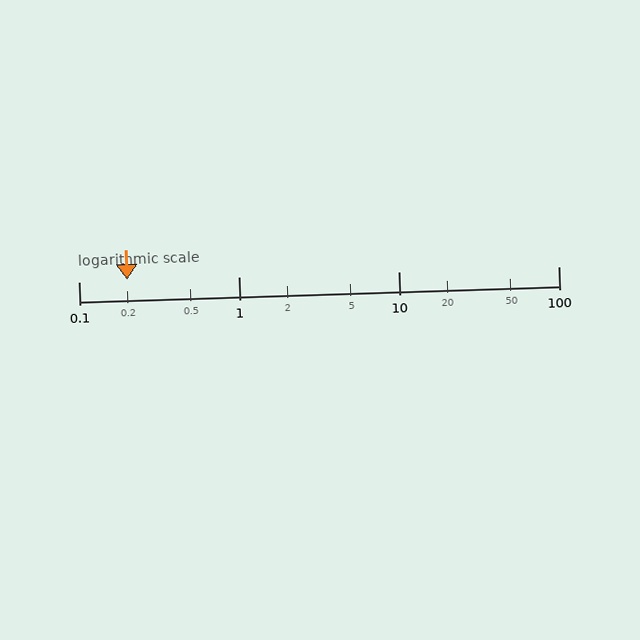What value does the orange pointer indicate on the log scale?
The pointer indicates approximately 0.2.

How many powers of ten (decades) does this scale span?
The scale spans 3 decades, from 0.1 to 100.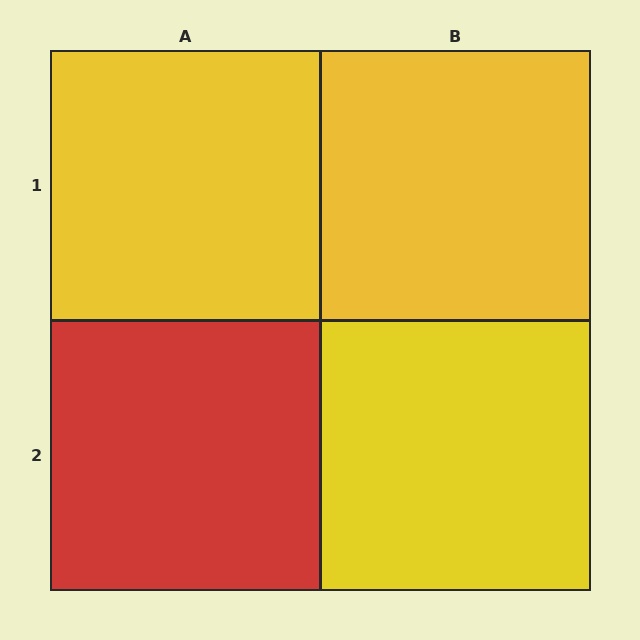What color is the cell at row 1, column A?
Yellow.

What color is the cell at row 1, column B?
Yellow.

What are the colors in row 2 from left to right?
Red, yellow.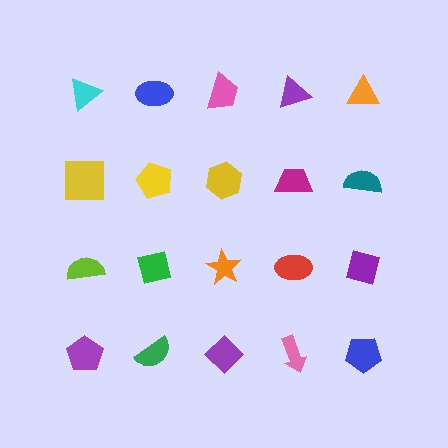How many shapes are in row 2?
5 shapes.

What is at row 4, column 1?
A purple pentagon.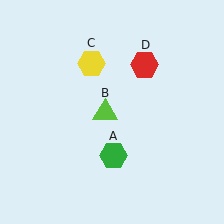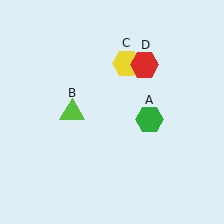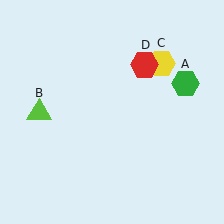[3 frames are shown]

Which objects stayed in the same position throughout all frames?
Red hexagon (object D) remained stationary.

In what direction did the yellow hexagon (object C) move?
The yellow hexagon (object C) moved right.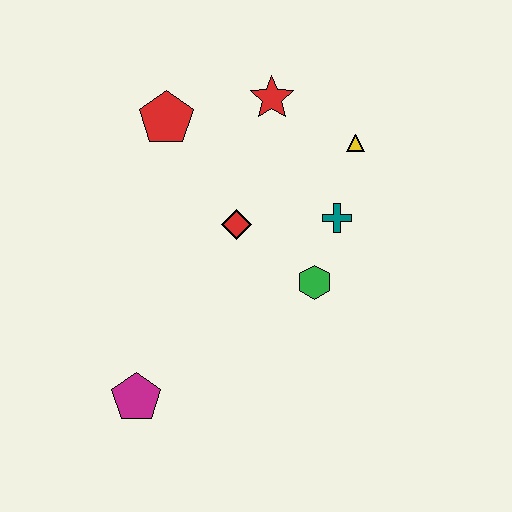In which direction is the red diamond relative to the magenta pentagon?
The red diamond is above the magenta pentagon.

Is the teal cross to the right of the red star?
Yes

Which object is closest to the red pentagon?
The red star is closest to the red pentagon.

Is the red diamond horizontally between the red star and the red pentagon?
Yes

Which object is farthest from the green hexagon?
The red pentagon is farthest from the green hexagon.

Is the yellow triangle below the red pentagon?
Yes